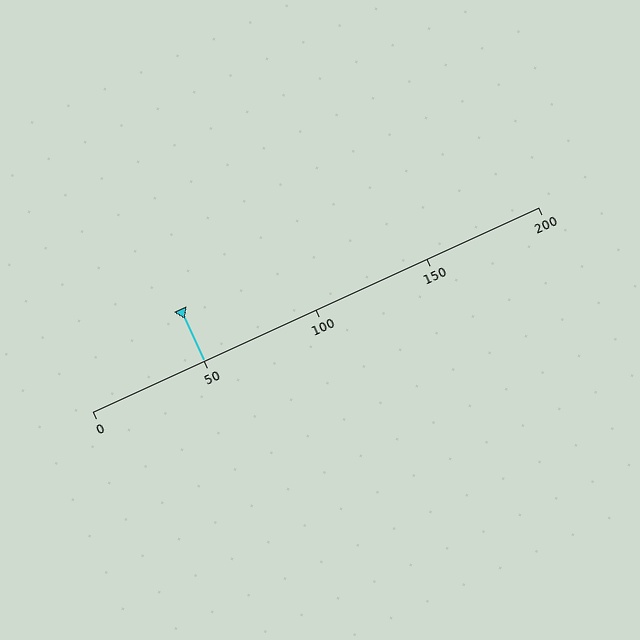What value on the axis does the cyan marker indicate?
The marker indicates approximately 50.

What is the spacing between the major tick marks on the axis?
The major ticks are spaced 50 apart.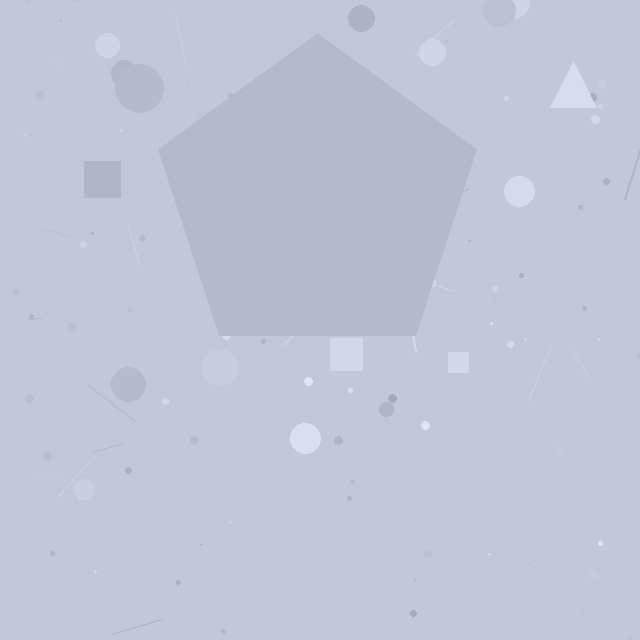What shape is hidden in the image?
A pentagon is hidden in the image.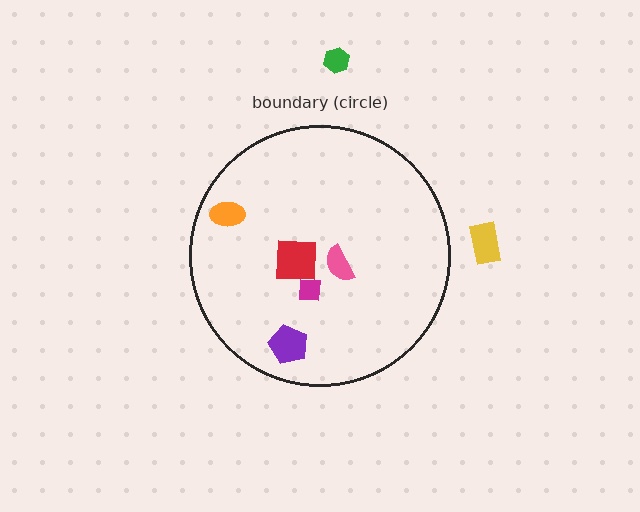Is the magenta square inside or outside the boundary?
Inside.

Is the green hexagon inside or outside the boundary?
Outside.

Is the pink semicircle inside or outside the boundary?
Inside.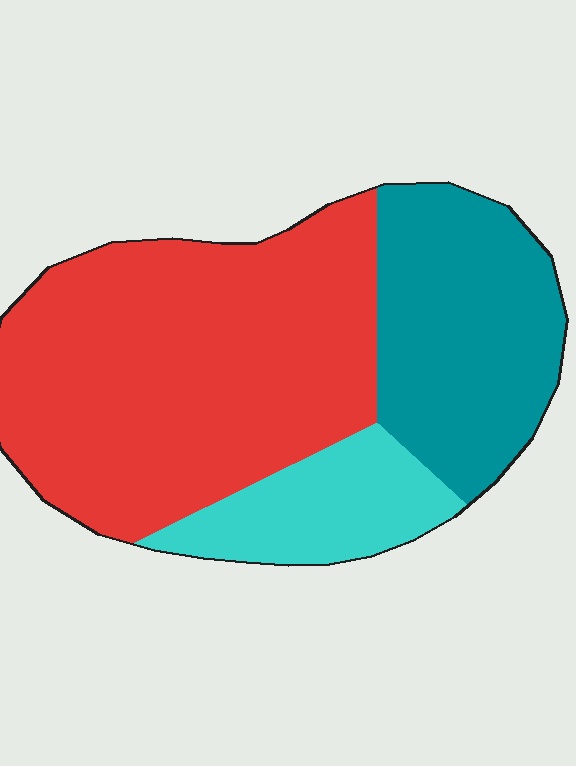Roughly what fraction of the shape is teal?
Teal covers around 30% of the shape.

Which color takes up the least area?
Cyan, at roughly 15%.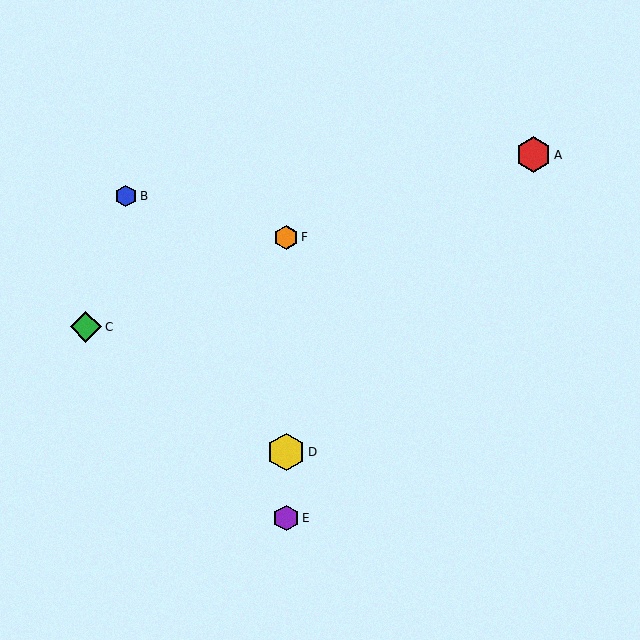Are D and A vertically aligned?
No, D is at x≈286 and A is at x≈534.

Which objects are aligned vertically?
Objects D, E, F are aligned vertically.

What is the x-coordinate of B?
Object B is at x≈126.